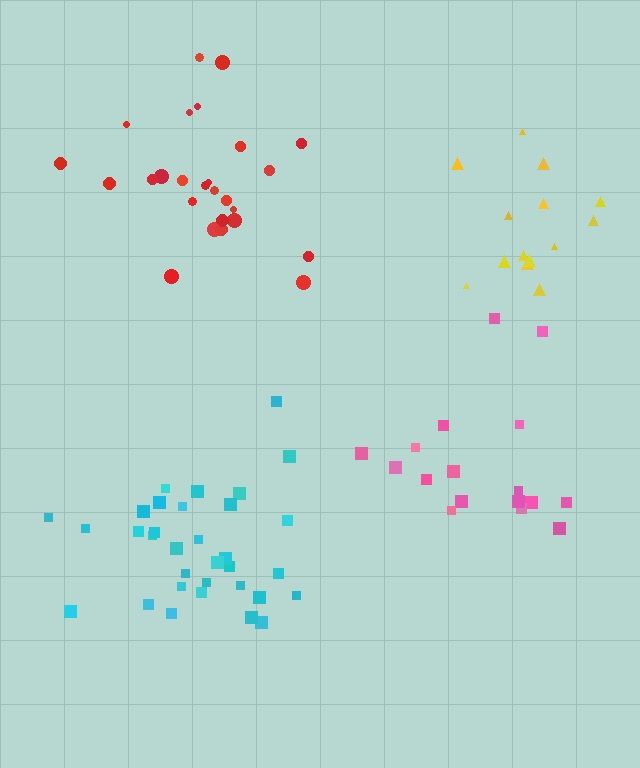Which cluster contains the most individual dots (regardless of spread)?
Cyan (34).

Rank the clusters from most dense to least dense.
cyan, red, pink, yellow.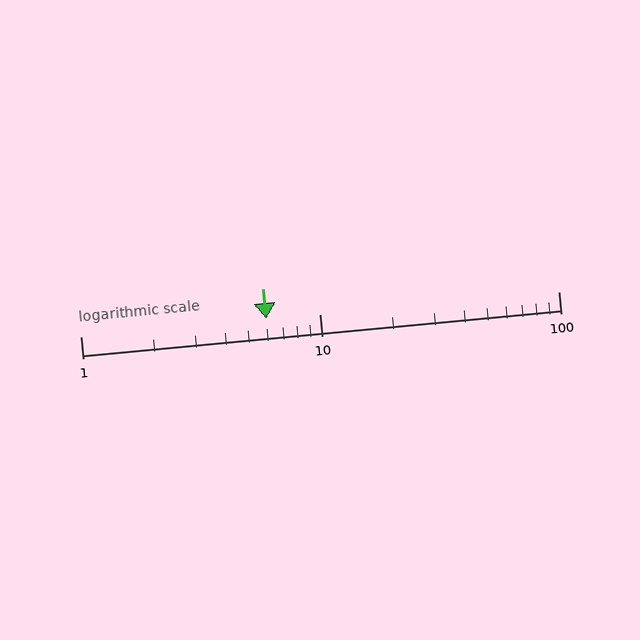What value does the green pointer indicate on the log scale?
The pointer indicates approximately 6.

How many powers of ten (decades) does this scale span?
The scale spans 2 decades, from 1 to 100.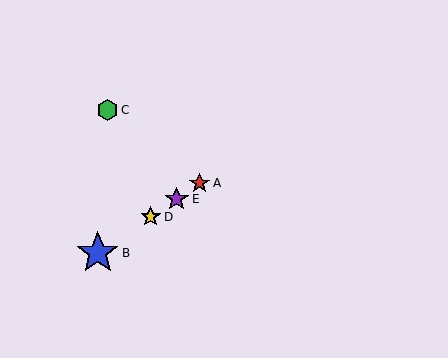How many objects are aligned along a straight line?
4 objects (A, B, D, E) are aligned along a straight line.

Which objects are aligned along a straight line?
Objects A, B, D, E are aligned along a straight line.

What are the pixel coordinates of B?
Object B is at (98, 253).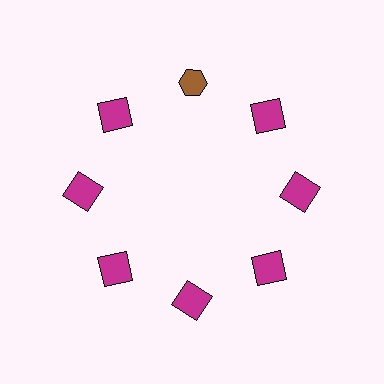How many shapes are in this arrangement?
There are 8 shapes arranged in a ring pattern.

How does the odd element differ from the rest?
It differs in both color (brown instead of magenta) and shape (hexagon instead of square).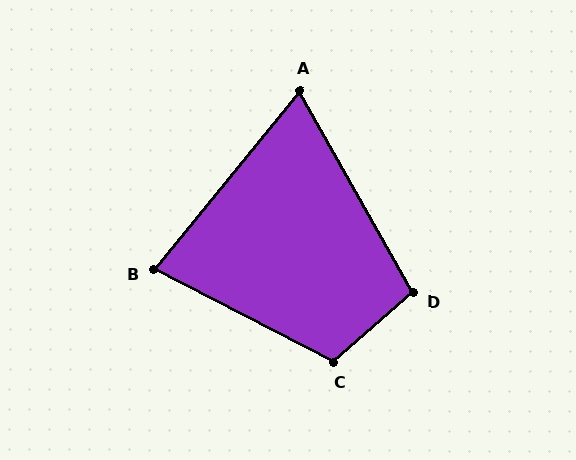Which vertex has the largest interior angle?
C, at approximately 111 degrees.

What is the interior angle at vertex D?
Approximately 102 degrees (obtuse).